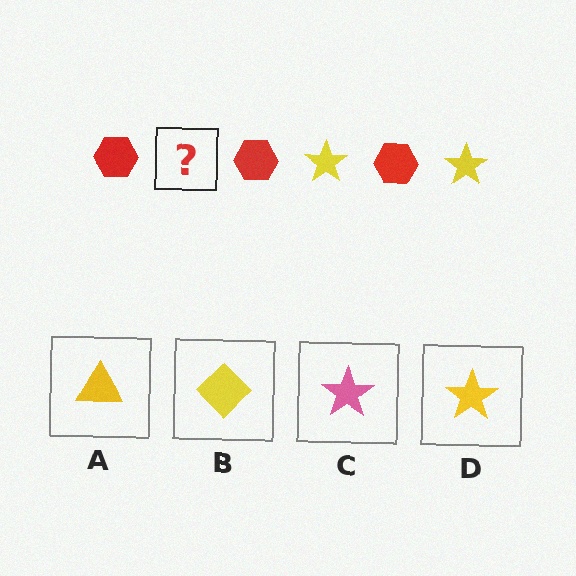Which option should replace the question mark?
Option D.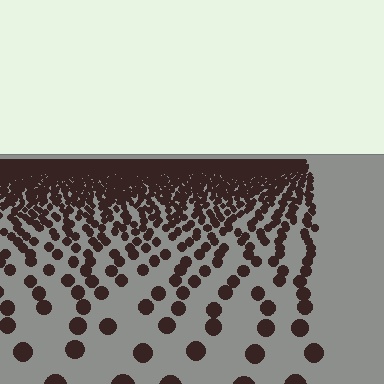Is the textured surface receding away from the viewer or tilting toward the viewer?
The surface is receding away from the viewer. Texture elements get smaller and denser toward the top.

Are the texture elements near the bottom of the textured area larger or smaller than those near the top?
Larger. Near the bottom, elements are closer to the viewer and appear at a bigger on-screen size.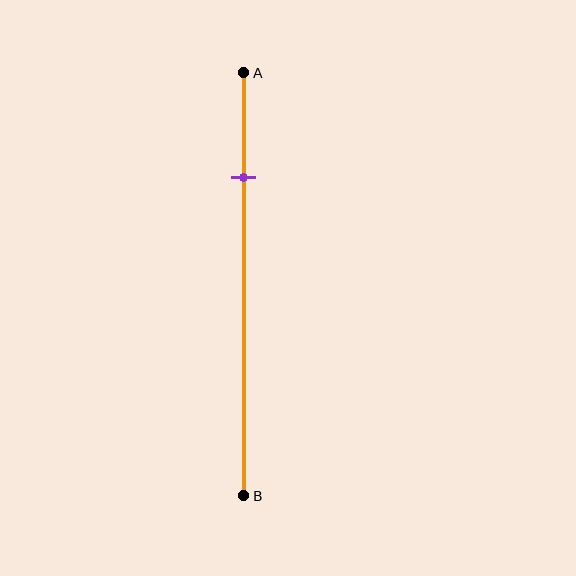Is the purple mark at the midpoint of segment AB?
No, the mark is at about 25% from A, not at the 50% midpoint.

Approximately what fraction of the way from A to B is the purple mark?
The purple mark is approximately 25% of the way from A to B.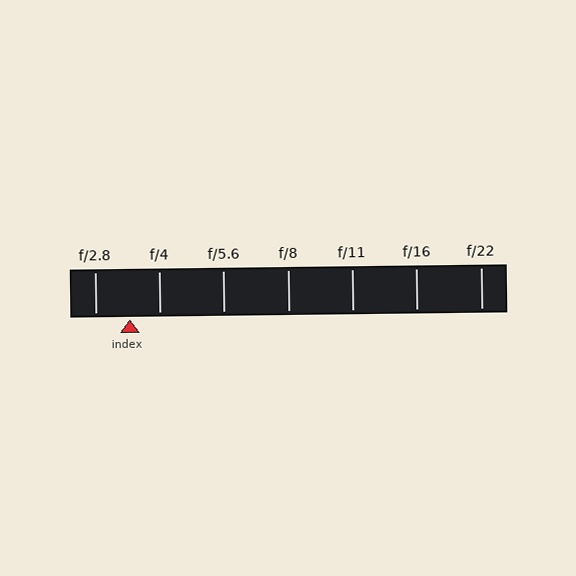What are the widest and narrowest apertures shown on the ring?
The widest aperture shown is f/2.8 and the narrowest is f/22.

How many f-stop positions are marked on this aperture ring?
There are 7 f-stop positions marked.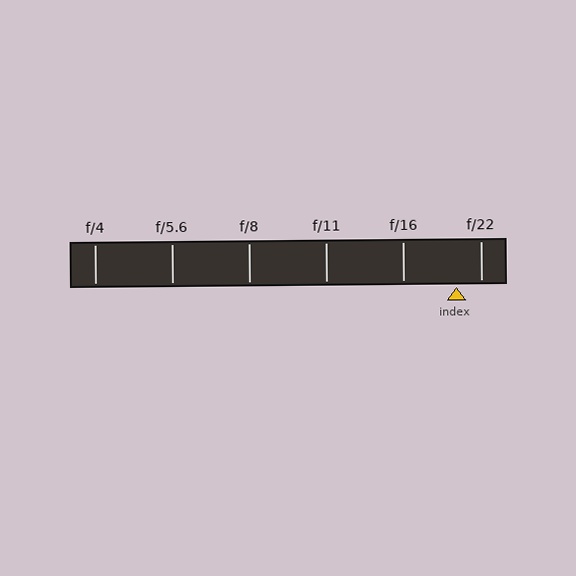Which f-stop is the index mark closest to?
The index mark is closest to f/22.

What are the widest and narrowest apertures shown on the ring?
The widest aperture shown is f/4 and the narrowest is f/22.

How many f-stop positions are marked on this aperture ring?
There are 6 f-stop positions marked.